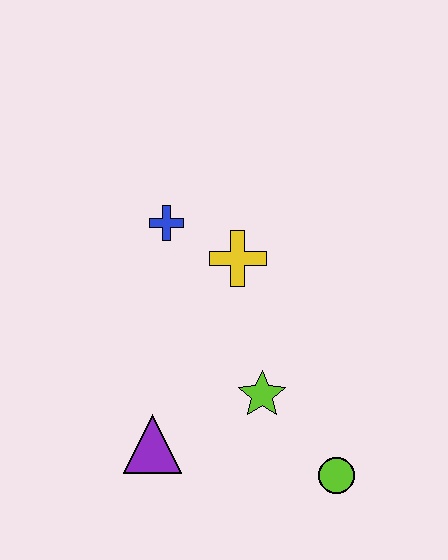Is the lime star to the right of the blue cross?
Yes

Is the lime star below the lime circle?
No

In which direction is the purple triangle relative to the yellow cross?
The purple triangle is below the yellow cross.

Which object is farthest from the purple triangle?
The blue cross is farthest from the purple triangle.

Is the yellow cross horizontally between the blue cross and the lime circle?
Yes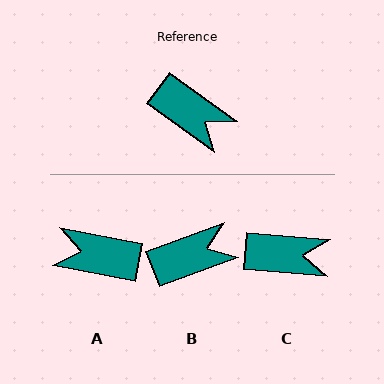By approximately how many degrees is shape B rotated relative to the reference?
Approximately 56 degrees counter-clockwise.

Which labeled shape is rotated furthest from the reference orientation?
A, about 155 degrees away.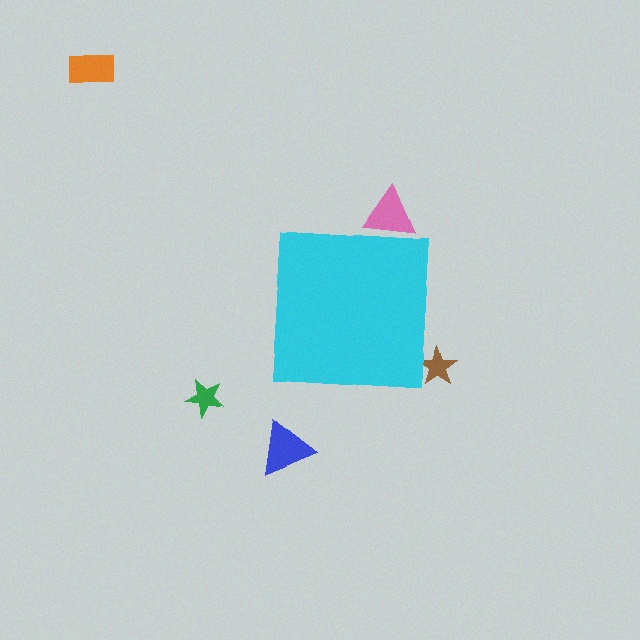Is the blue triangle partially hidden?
No, the blue triangle is fully visible.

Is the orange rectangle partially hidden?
No, the orange rectangle is fully visible.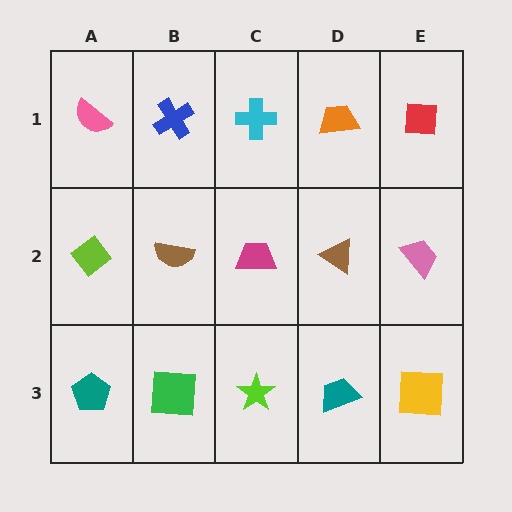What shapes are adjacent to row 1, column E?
A pink trapezoid (row 2, column E), an orange trapezoid (row 1, column D).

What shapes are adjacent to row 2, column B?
A blue cross (row 1, column B), a green square (row 3, column B), a lime diamond (row 2, column A), a magenta trapezoid (row 2, column C).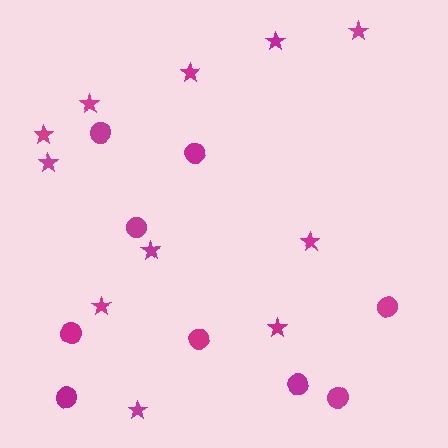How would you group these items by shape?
There are 2 groups: one group of stars (11) and one group of circles (9).